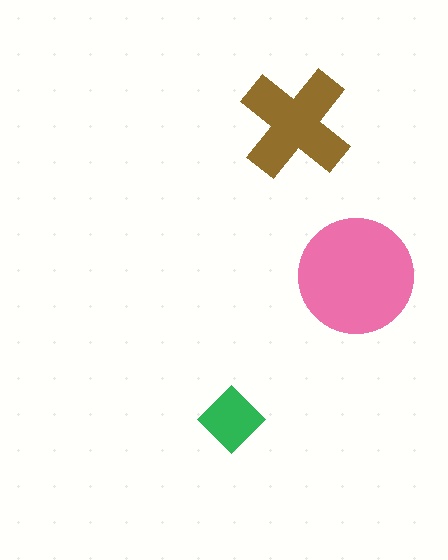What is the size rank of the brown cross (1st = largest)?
2nd.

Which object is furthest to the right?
The pink circle is rightmost.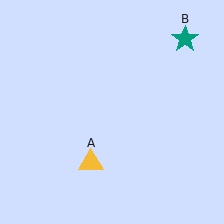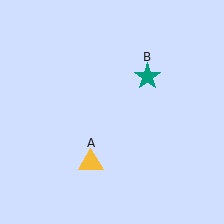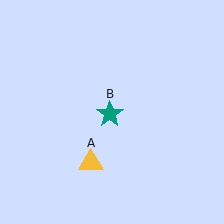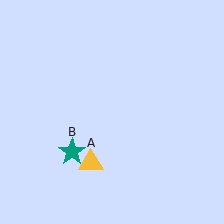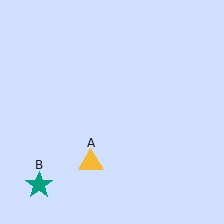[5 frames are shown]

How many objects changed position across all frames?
1 object changed position: teal star (object B).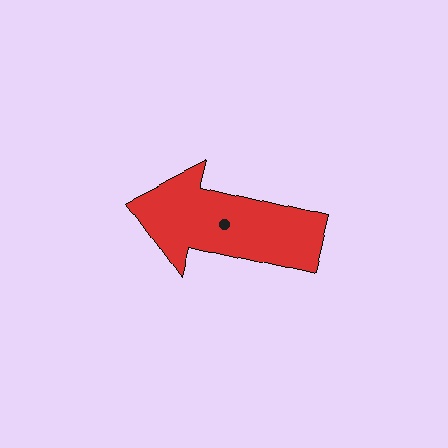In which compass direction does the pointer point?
West.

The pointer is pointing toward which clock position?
Roughly 9 o'clock.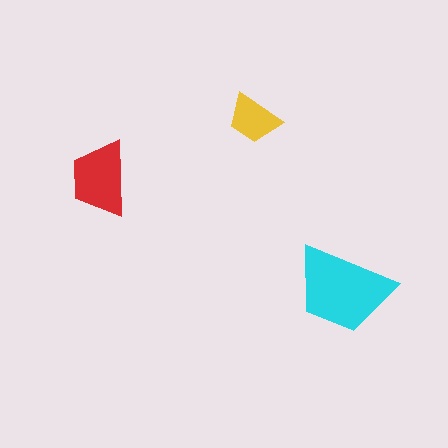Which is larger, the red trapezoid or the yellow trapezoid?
The red one.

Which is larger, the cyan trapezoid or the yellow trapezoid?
The cyan one.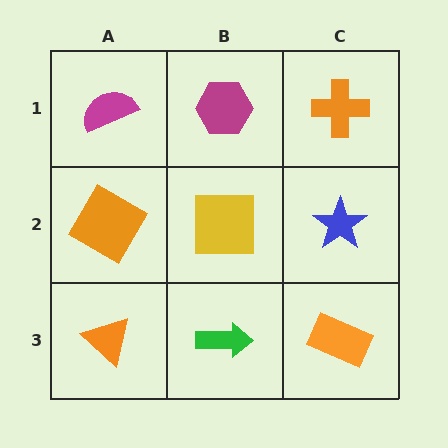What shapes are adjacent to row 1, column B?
A yellow square (row 2, column B), a magenta semicircle (row 1, column A), an orange cross (row 1, column C).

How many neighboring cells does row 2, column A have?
3.